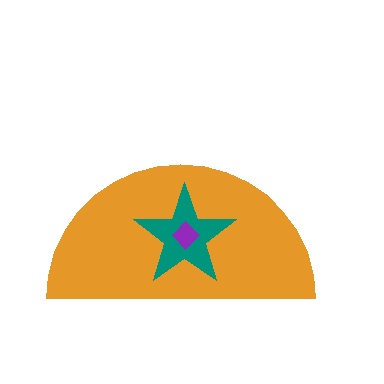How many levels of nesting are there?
3.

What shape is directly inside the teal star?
The purple diamond.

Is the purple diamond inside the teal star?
Yes.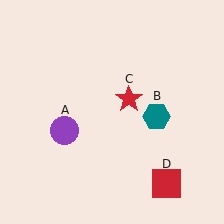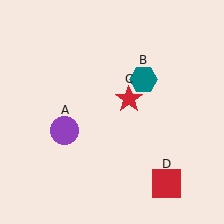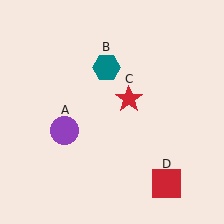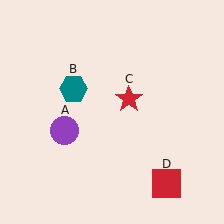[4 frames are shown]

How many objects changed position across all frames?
1 object changed position: teal hexagon (object B).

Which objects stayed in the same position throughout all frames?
Purple circle (object A) and red star (object C) and red square (object D) remained stationary.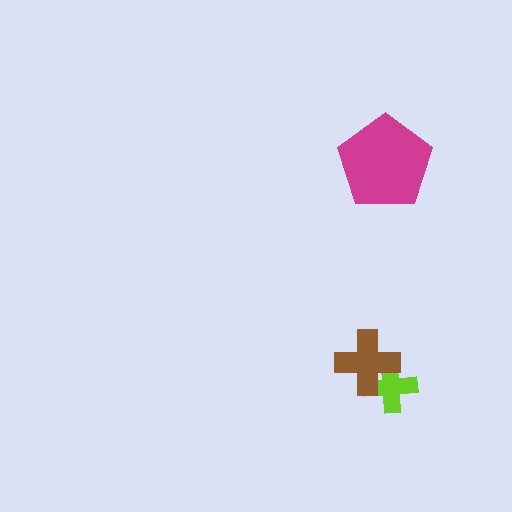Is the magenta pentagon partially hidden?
No, no other shape covers it.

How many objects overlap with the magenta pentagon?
0 objects overlap with the magenta pentagon.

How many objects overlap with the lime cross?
1 object overlaps with the lime cross.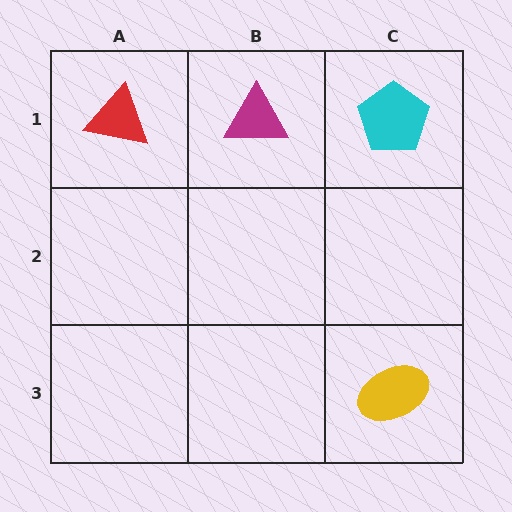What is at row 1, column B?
A magenta triangle.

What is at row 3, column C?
A yellow ellipse.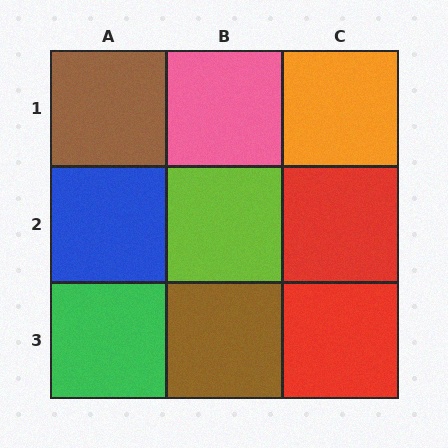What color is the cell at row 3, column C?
Red.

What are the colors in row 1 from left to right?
Brown, pink, orange.